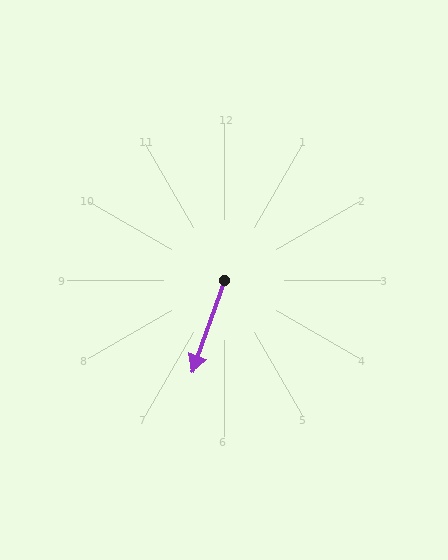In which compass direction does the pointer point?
South.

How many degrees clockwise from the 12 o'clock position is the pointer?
Approximately 199 degrees.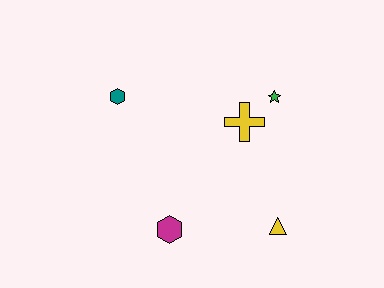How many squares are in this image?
There are no squares.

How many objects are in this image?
There are 5 objects.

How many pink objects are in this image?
There are no pink objects.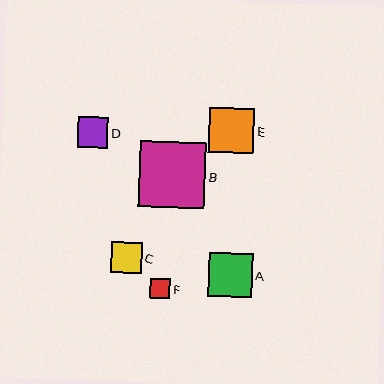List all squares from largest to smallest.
From largest to smallest: B, E, A, C, D, F.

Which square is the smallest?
Square F is the smallest with a size of approximately 20 pixels.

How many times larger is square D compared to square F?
Square D is approximately 1.5 times the size of square F.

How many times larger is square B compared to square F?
Square B is approximately 3.3 times the size of square F.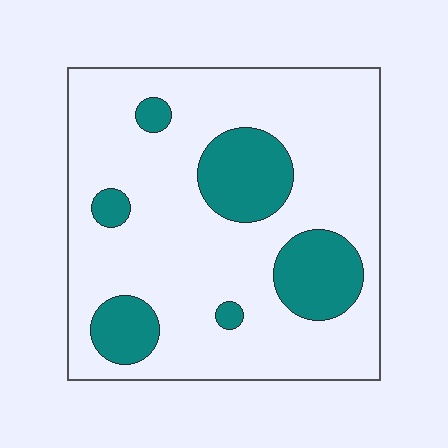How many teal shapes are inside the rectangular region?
6.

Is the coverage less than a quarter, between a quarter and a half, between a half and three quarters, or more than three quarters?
Less than a quarter.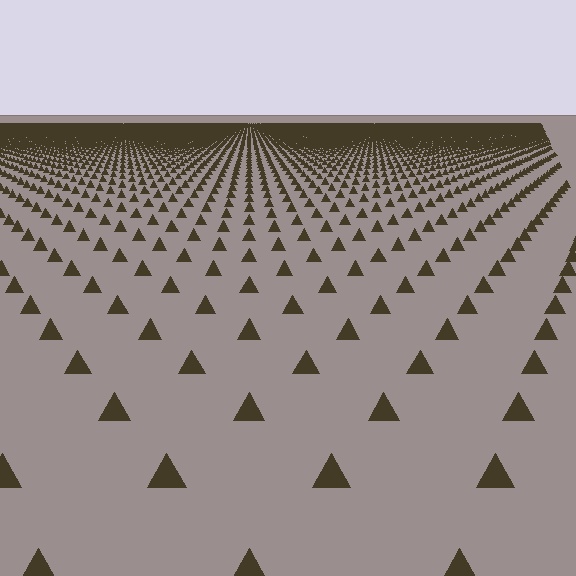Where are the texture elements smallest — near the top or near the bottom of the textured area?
Near the top.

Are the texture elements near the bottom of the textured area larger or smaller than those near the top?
Larger. Near the bottom, elements are closer to the viewer and appear at a bigger on-screen size.